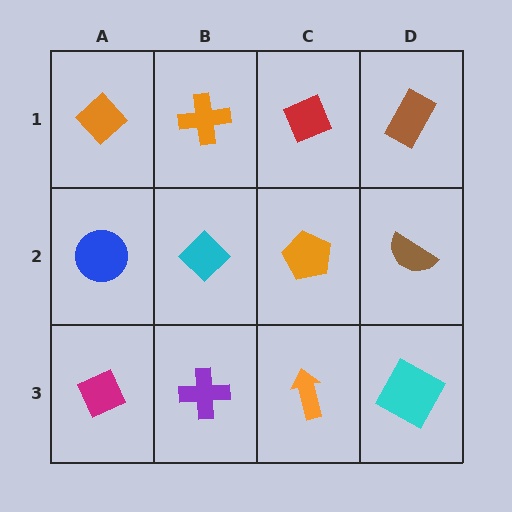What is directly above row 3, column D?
A brown semicircle.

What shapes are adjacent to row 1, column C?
An orange pentagon (row 2, column C), an orange cross (row 1, column B), a brown rectangle (row 1, column D).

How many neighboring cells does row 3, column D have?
2.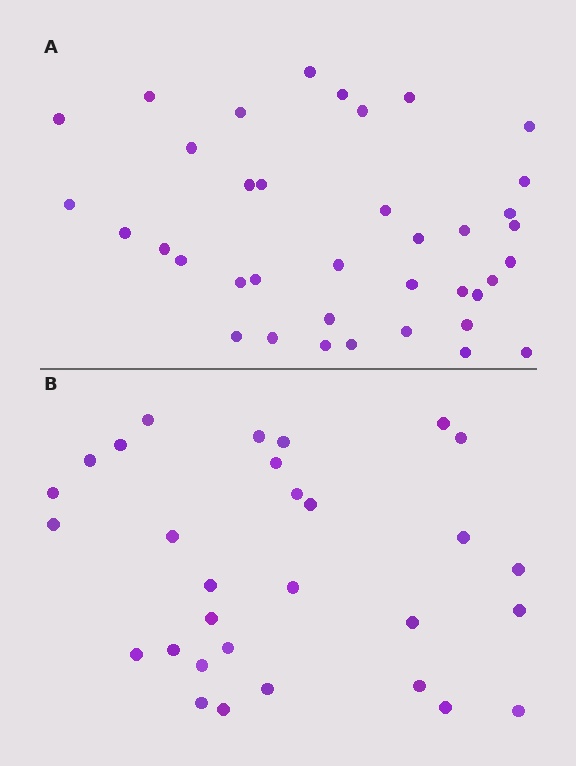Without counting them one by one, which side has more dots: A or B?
Region A (the top region) has more dots.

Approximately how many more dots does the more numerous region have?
Region A has roughly 8 or so more dots than region B.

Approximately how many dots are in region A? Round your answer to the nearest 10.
About 40 dots. (The exact count is 38, which rounds to 40.)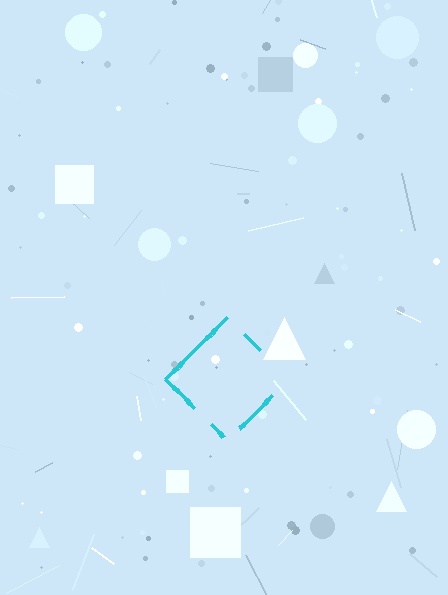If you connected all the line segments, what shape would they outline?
They would outline a diamond.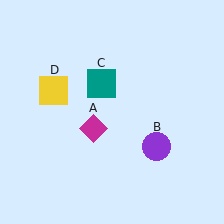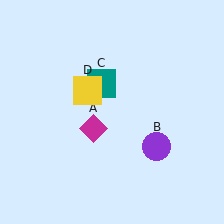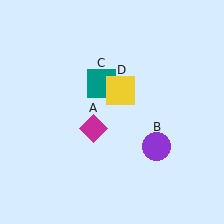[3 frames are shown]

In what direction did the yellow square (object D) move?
The yellow square (object D) moved right.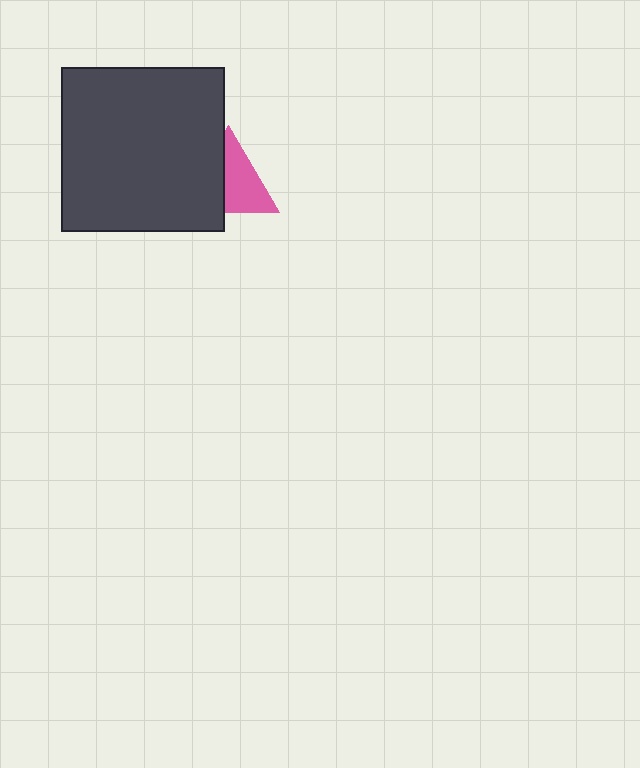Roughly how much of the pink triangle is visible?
About half of it is visible (roughly 56%).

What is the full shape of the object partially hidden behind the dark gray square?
The partially hidden object is a pink triangle.